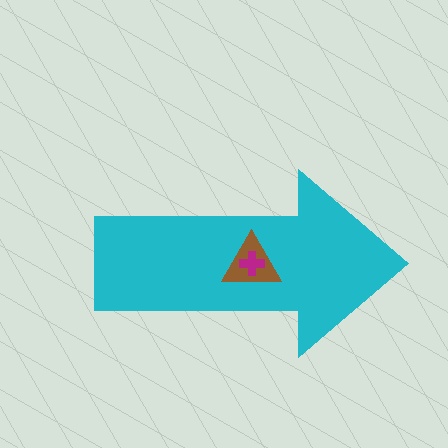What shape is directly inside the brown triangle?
The magenta cross.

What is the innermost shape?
The magenta cross.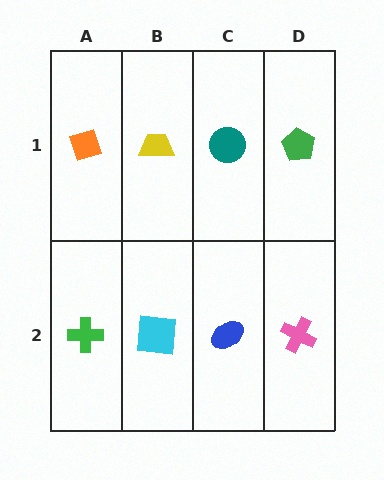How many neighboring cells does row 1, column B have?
3.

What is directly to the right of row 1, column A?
A yellow trapezoid.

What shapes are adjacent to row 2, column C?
A teal circle (row 1, column C), a cyan square (row 2, column B), a pink cross (row 2, column D).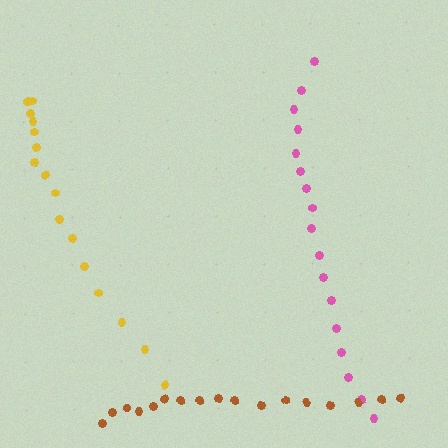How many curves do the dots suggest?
There are 3 distinct paths.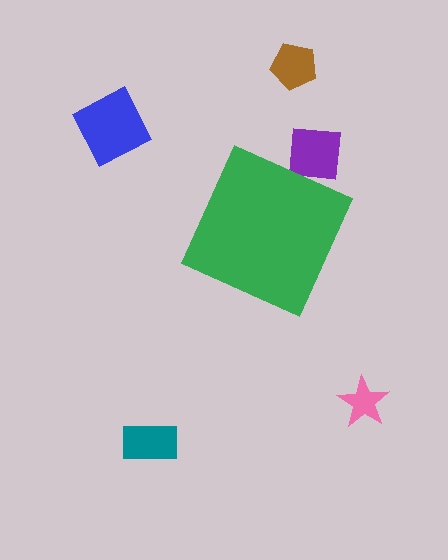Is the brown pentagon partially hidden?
No, the brown pentagon is fully visible.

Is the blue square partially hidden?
No, the blue square is fully visible.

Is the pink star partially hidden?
No, the pink star is fully visible.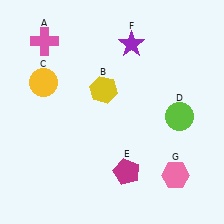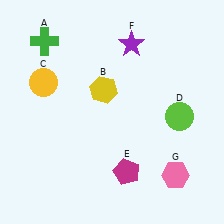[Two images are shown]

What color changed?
The cross (A) changed from pink in Image 1 to green in Image 2.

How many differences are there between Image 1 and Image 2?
There is 1 difference between the two images.